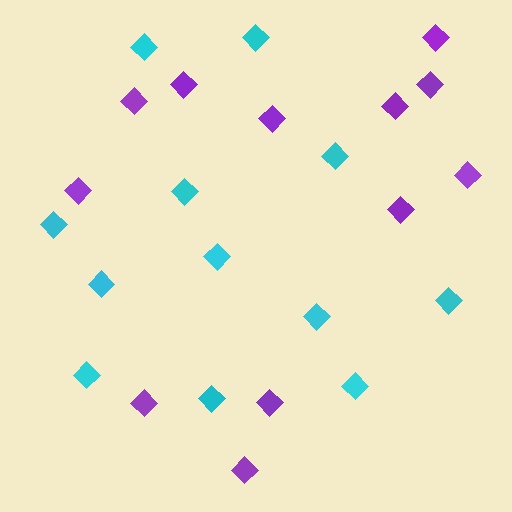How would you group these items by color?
There are 2 groups: one group of cyan diamonds (12) and one group of purple diamonds (12).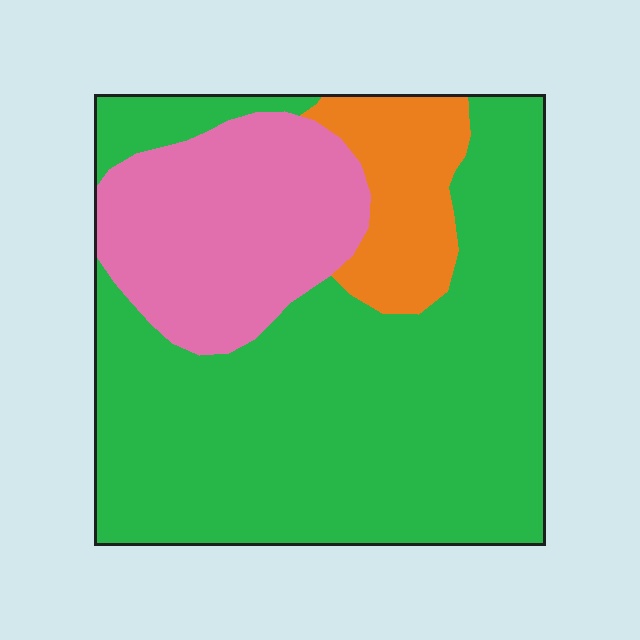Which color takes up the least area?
Orange, at roughly 10%.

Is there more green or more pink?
Green.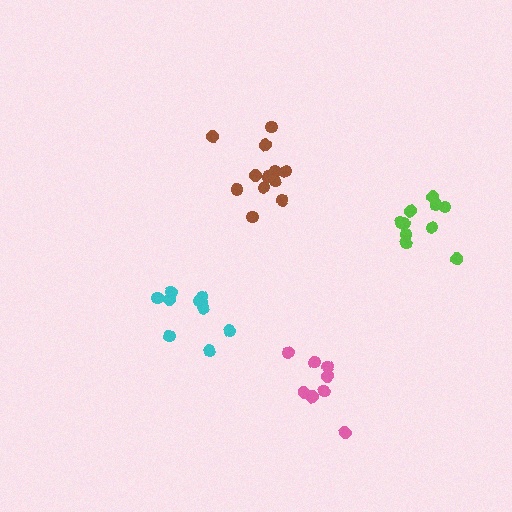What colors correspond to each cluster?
The clusters are colored: cyan, brown, lime, pink.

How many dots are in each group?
Group 1: 10 dots, Group 2: 12 dots, Group 3: 11 dots, Group 4: 8 dots (41 total).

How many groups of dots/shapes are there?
There are 4 groups.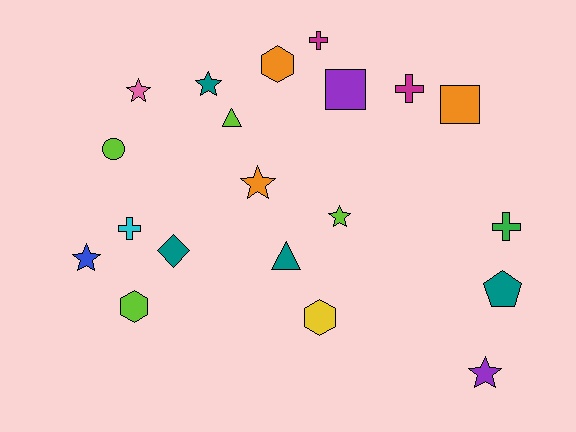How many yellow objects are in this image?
There is 1 yellow object.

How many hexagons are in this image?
There are 3 hexagons.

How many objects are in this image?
There are 20 objects.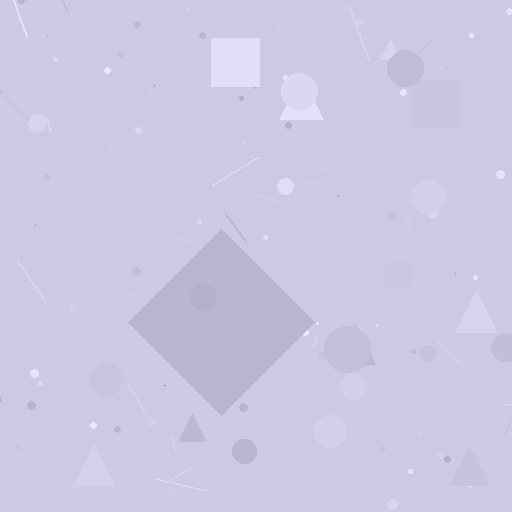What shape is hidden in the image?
A diamond is hidden in the image.